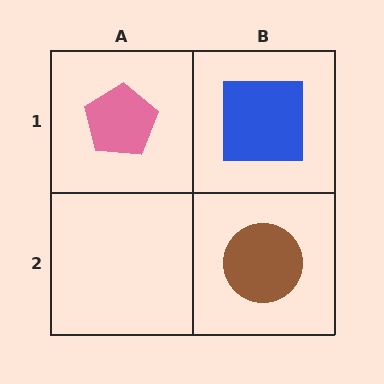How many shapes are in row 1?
2 shapes.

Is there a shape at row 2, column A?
No, that cell is empty.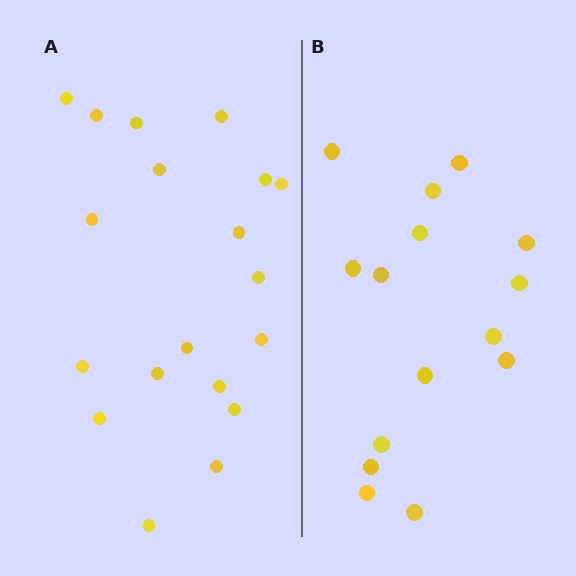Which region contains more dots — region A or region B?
Region A (the left region) has more dots.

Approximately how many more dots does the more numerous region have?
Region A has about 4 more dots than region B.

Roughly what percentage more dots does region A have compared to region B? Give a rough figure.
About 25% more.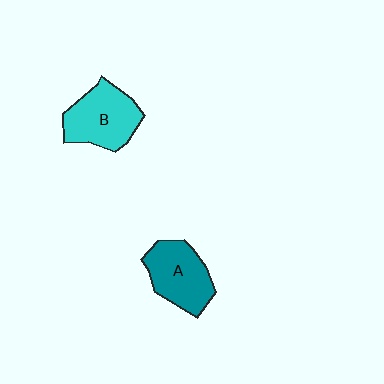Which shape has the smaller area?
Shape A (teal).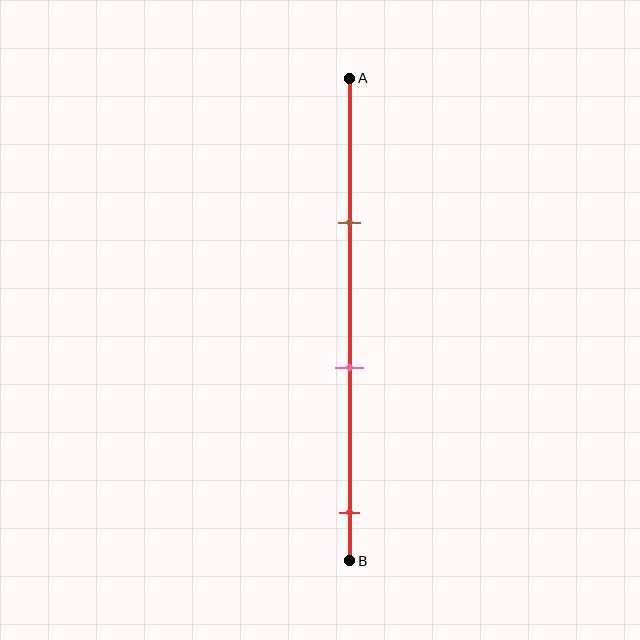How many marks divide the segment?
There are 3 marks dividing the segment.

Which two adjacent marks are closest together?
The brown and pink marks are the closest adjacent pair.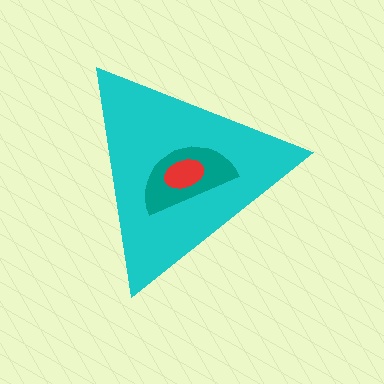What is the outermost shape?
The cyan triangle.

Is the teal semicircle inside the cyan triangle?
Yes.